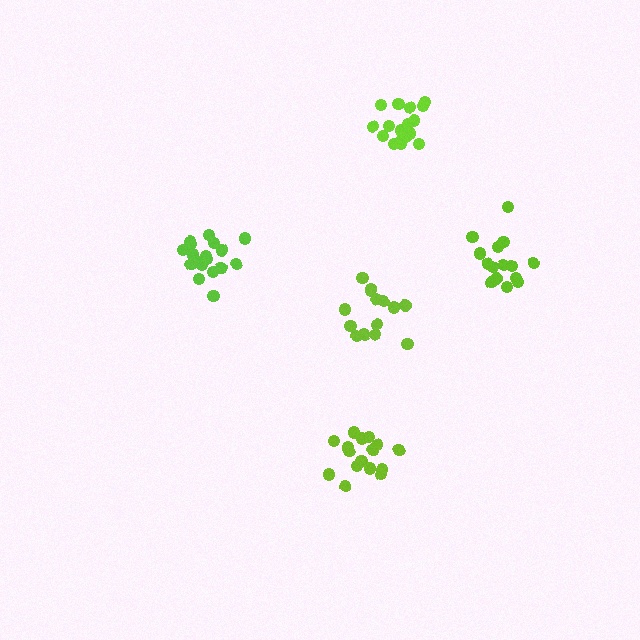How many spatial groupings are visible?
There are 5 spatial groupings.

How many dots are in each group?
Group 1: 18 dots, Group 2: 17 dots, Group 3: 16 dots, Group 4: 14 dots, Group 5: 15 dots (80 total).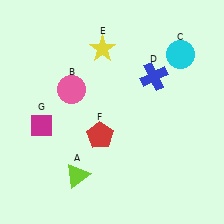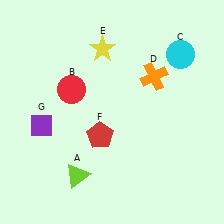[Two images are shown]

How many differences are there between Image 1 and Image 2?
There are 3 differences between the two images.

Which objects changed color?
B changed from pink to red. D changed from blue to orange. G changed from magenta to purple.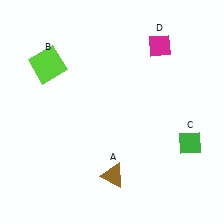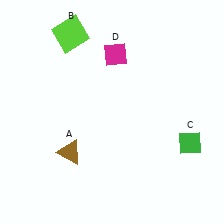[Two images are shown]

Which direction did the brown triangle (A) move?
The brown triangle (A) moved left.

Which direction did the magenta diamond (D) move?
The magenta diamond (D) moved left.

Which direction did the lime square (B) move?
The lime square (B) moved up.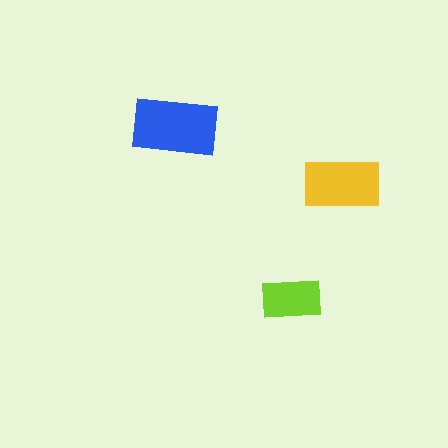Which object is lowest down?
The lime rectangle is bottommost.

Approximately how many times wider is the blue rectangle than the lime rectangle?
About 1.5 times wider.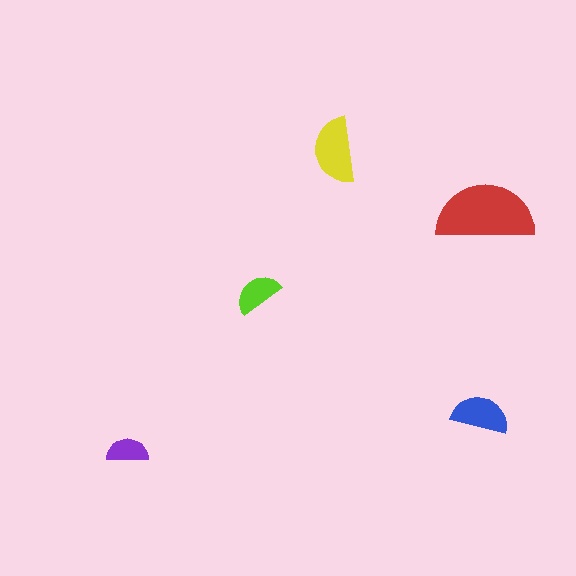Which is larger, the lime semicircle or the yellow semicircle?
The yellow one.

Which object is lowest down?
The purple semicircle is bottommost.